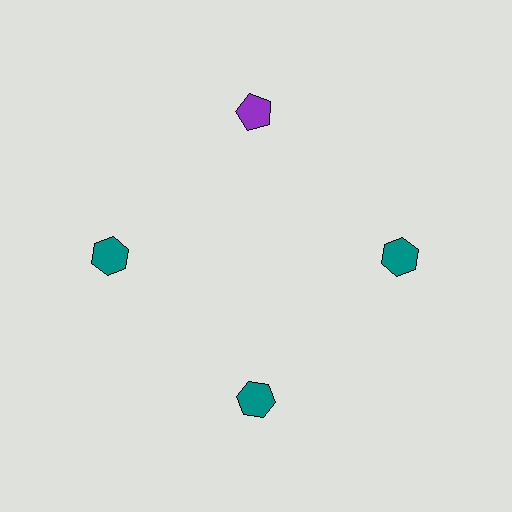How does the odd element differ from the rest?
It differs in both color (purple instead of teal) and shape (pentagon instead of hexagon).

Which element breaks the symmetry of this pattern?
The purple pentagon at roughly the 12 o'clock position breaks the symmetry. All other shapes are teal hexagons.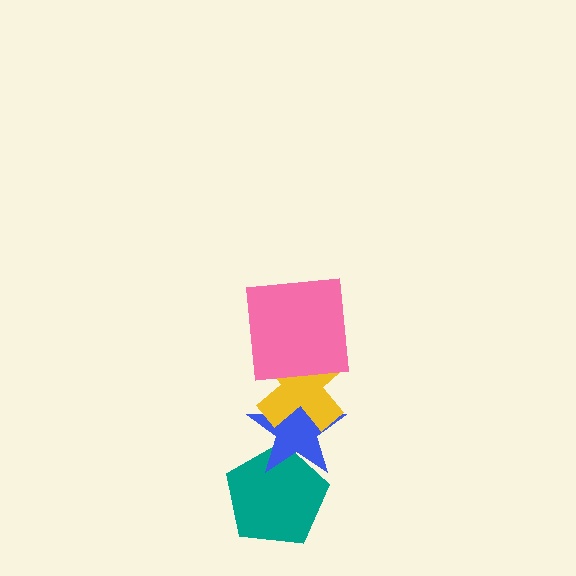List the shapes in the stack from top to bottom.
From top to bottom: the pink square, the yellow cross, the blue star, the teal pentagon.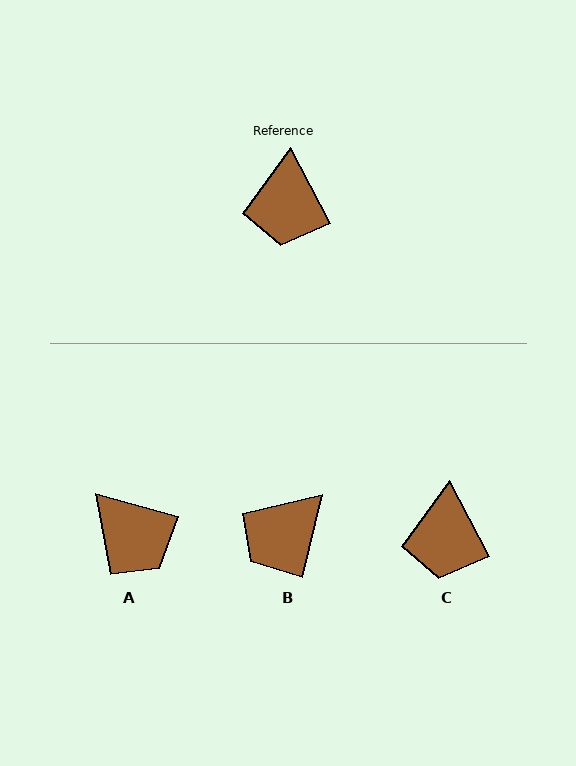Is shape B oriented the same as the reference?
No, it is off by about 40 degrees.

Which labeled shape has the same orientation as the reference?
C.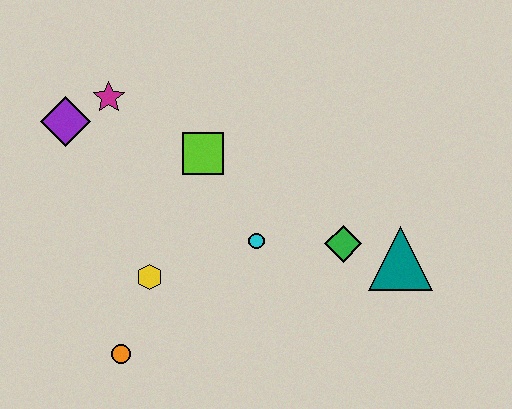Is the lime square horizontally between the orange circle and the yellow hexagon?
No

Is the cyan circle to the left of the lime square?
No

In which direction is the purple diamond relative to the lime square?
The purple diamond is to the left of the lime square.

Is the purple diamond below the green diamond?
No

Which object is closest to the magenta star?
The purple diamond is closest to the magenta star.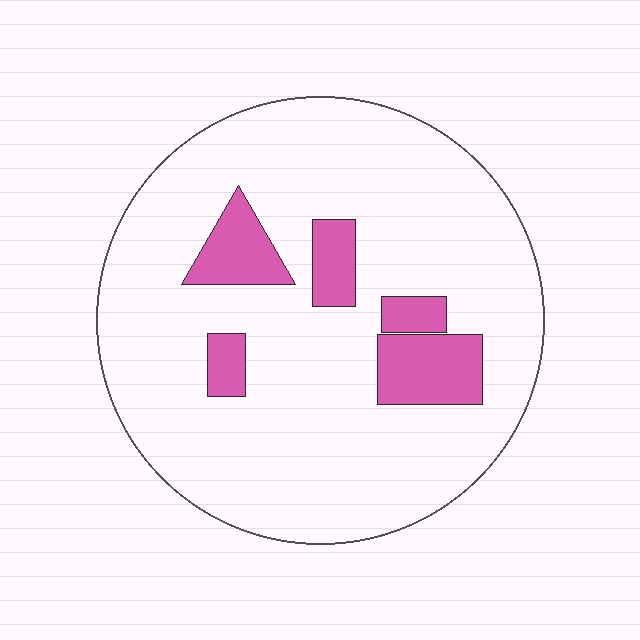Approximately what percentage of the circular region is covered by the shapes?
Approximately 15%.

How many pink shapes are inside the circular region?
5.